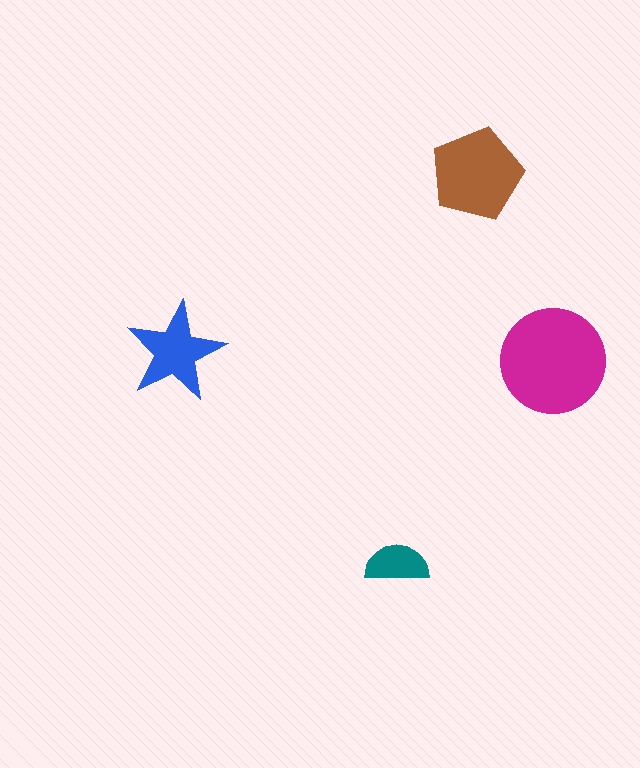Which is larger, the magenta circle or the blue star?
The magenta circle.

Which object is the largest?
The magenta circle.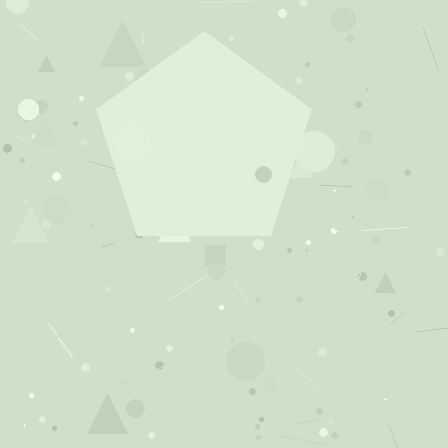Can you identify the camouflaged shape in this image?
The camouflaged shape is a pentagon.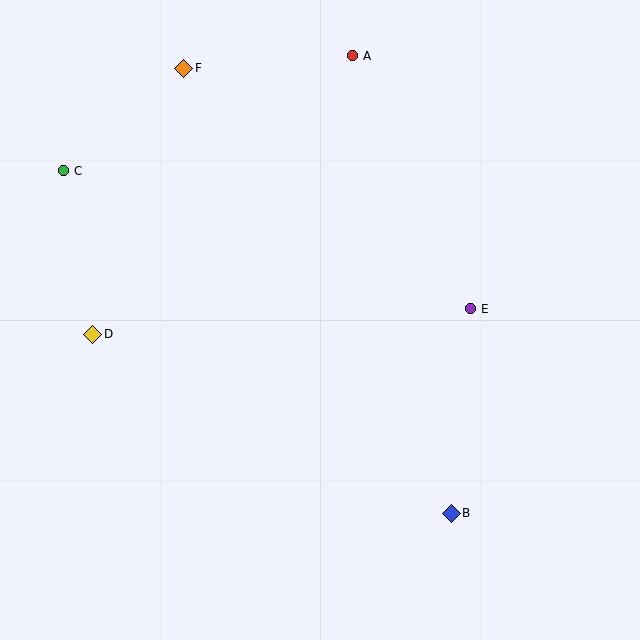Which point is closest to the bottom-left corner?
Point D is closest to the bottom-left corner.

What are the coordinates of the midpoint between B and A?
The midpoint between B and A is at (402, 284).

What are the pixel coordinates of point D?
Point D is at (92, 334).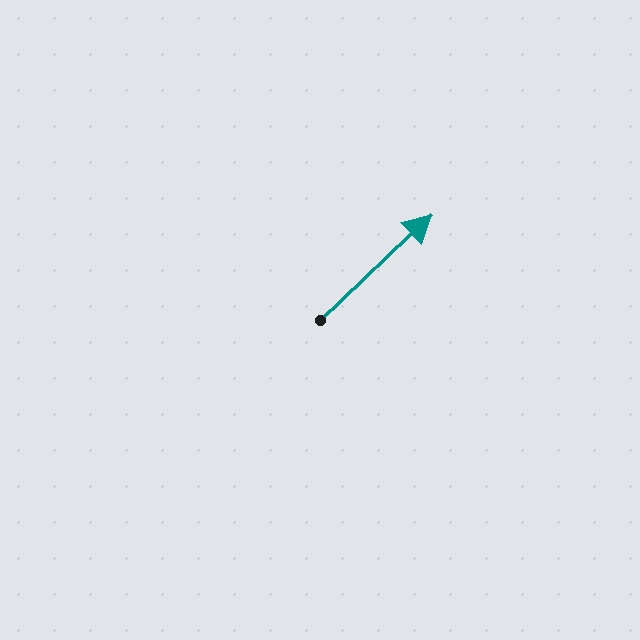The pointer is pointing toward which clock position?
Roughly 2 o'clock.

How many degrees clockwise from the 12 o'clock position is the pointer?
Approximately 47 degrees.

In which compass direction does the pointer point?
Northeast.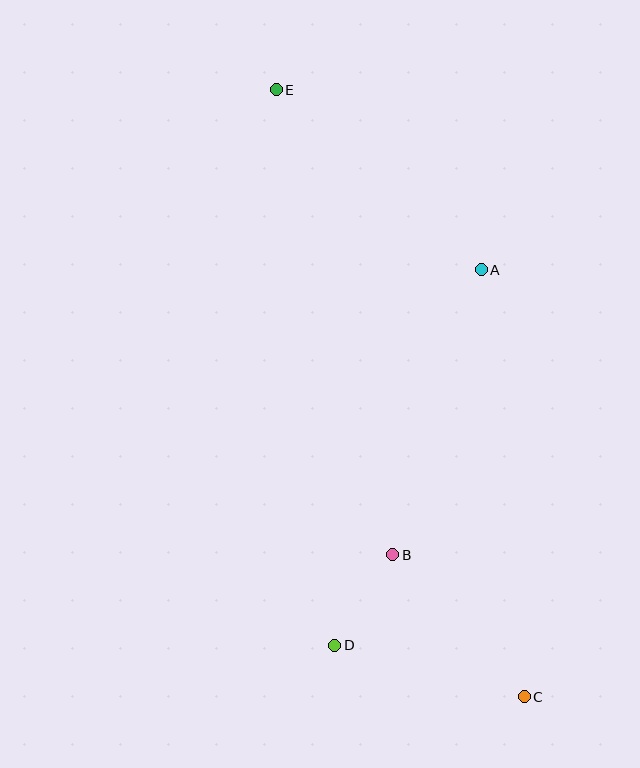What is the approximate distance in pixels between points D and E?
The distance between D and E is approximately 558 pixels.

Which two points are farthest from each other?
Points C and E are farthest from each other.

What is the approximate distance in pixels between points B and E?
The distance between B and E is approximately 480 pixels.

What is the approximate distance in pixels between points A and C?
The distance between A and C is approximately 429 pixels.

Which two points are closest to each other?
Points B and D are closest to each other.